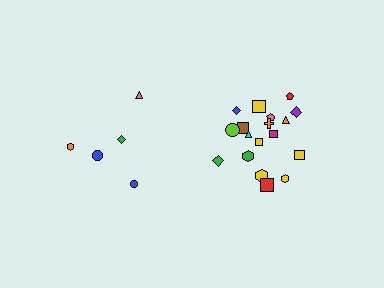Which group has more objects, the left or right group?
The right group.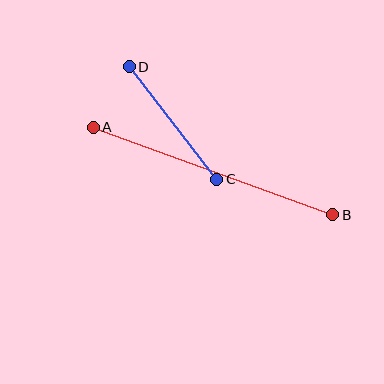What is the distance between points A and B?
The distance is approximately 255 pixels.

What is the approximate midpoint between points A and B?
The midpoint is at approximately (213, 171) pixels.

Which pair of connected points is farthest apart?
Points A and B are farthest apart.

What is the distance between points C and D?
The distance is approximately 142 pixels.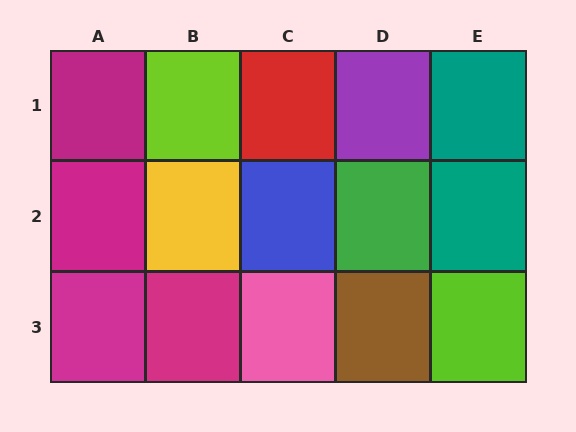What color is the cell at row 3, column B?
Magenta.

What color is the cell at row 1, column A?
Magenta.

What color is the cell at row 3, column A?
Magenta.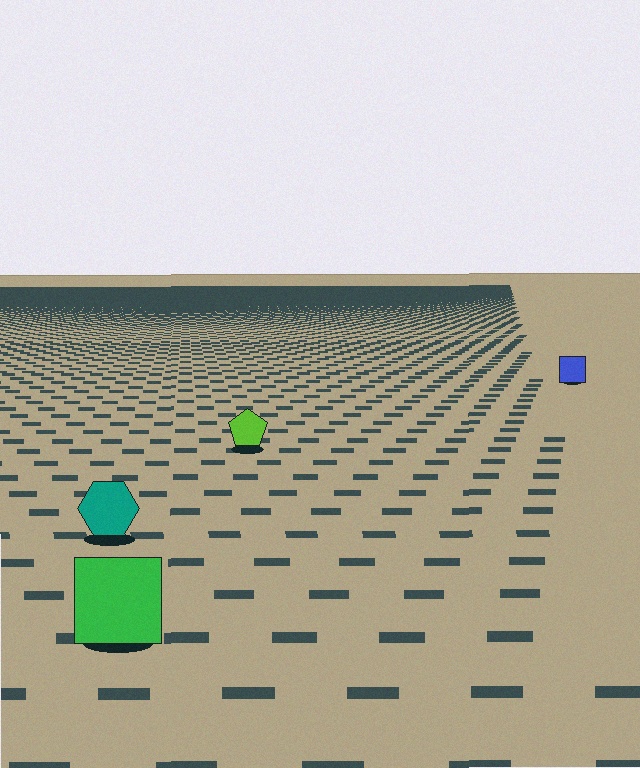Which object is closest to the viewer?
The green square is closest. The texture marks near it are larger and more spread out.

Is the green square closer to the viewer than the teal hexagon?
Yes. The green square is closer — you can tell from the texture gradient: the ground texture is coarser near it.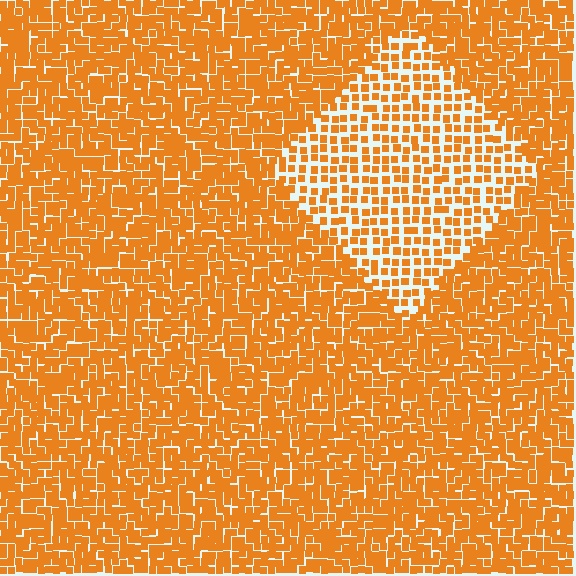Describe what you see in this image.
The image contains small orange elements arranged at two different densities. A diamond-shaped region is visible where the elements are less densely packed than the surrounding area.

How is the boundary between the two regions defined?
The boundary is defined by a change in element density (approximately 1.9x ratio). All elements are the same color, size, and shape.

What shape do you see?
I see a diamond.